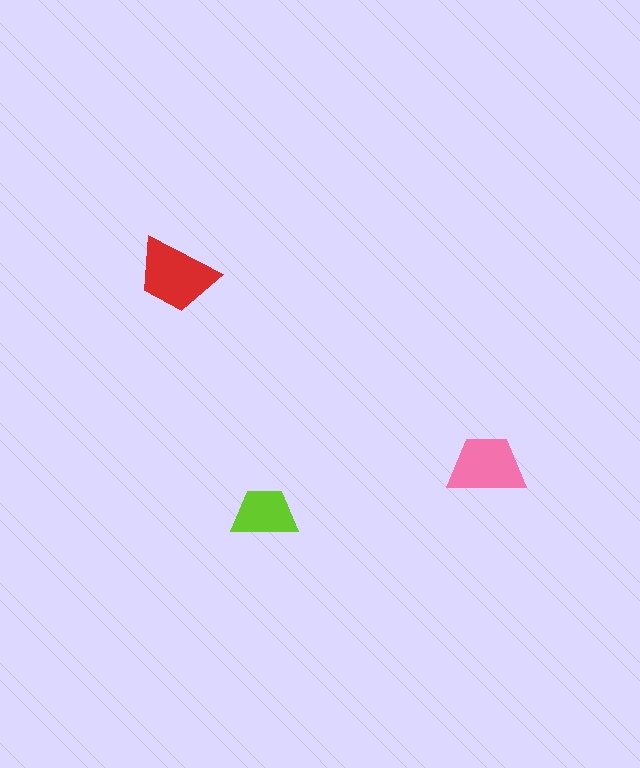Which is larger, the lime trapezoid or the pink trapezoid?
The pink one.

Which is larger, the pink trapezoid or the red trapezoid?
The red one.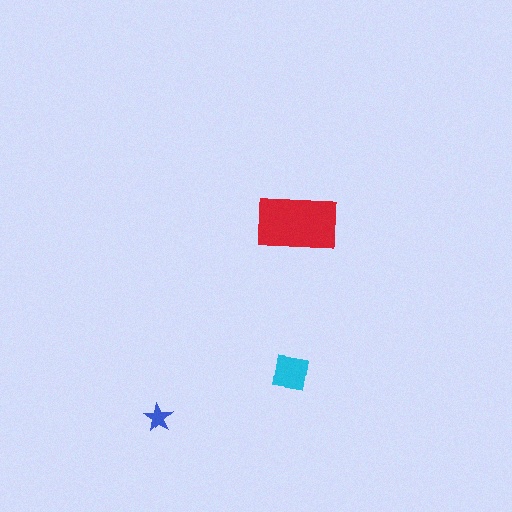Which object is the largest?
The red rectangle.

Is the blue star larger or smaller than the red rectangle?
Smaller.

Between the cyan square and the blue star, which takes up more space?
The cyan square.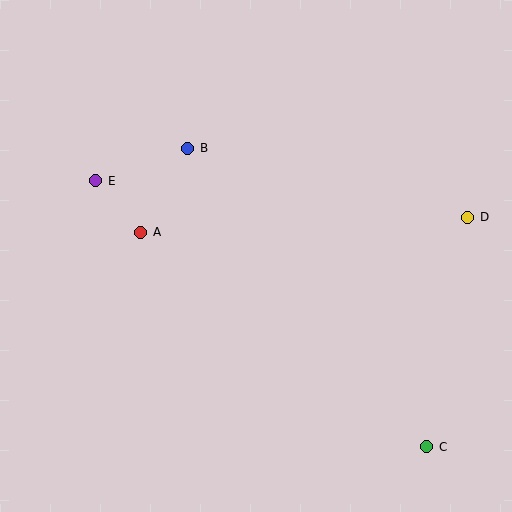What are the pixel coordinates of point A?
Point A is at (141, 232).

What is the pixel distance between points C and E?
The distance between C and E is 424 pixels.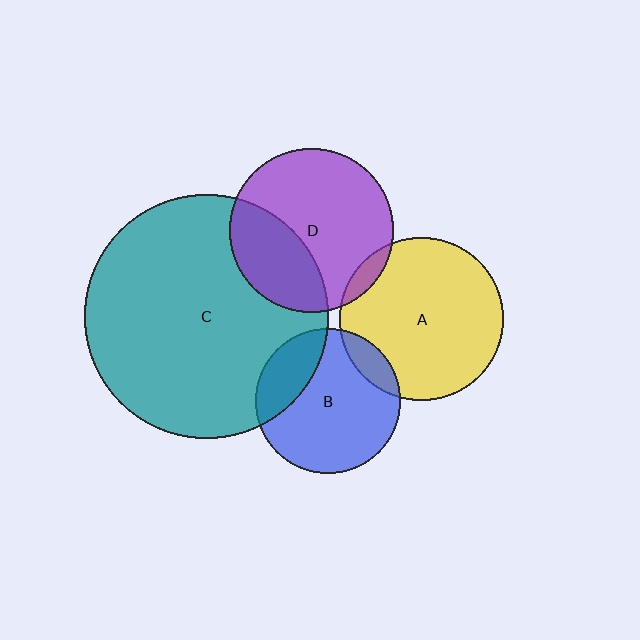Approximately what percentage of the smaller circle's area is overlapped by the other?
Approximately 10%.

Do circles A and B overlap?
Yes.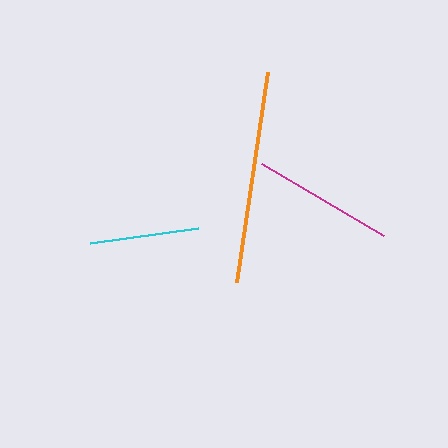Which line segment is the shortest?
The cyan line is the shortest at approximately 110 pixels.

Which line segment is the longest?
The orange line is the longest at approximately 213 pixels.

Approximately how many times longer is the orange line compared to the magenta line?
The orange line is approximately 1.5 times the length of the magenta line.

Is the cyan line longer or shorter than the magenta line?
The magenta line is longer than the cyan line.